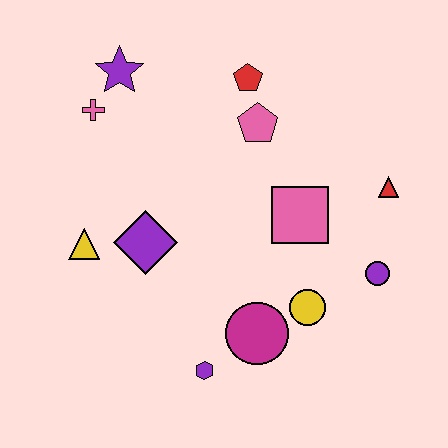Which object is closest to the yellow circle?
The magenta circle is closest to the yellow circle.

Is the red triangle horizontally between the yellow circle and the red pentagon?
No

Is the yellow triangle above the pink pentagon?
No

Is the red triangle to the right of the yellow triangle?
Yes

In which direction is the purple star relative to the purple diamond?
The purple star is above the purple diamond.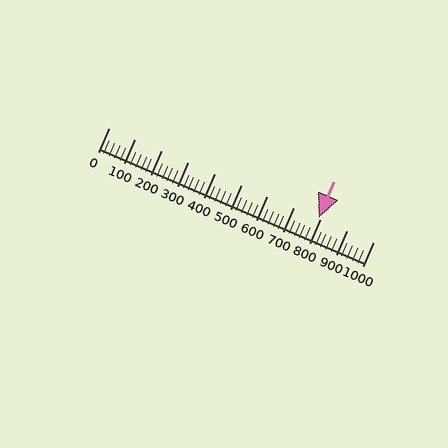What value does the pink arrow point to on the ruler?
The pink arrow points to approximately 793.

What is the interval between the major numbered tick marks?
The major tick marks are spaced 100 units apart.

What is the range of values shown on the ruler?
The ruler shows values from 0 to 1000.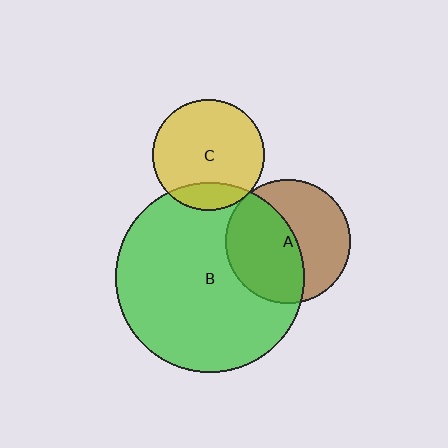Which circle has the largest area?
Circle B (green).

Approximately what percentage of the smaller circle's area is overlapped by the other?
Approximately 15%.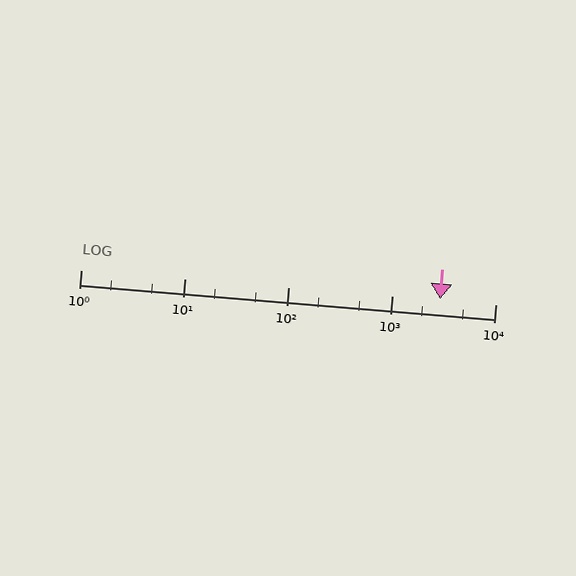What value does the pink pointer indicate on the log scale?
The pointer indicates approximately 2900.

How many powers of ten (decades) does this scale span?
The scale spans 4 decades, from 1 to 10000.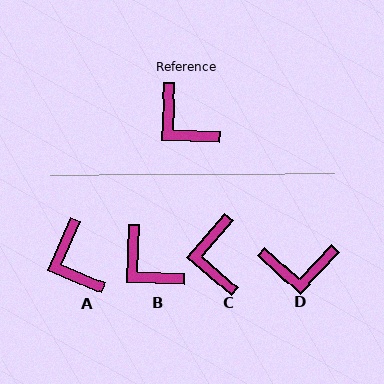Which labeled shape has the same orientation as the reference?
B.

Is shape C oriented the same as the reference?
No, it is off by about 39 degrees.